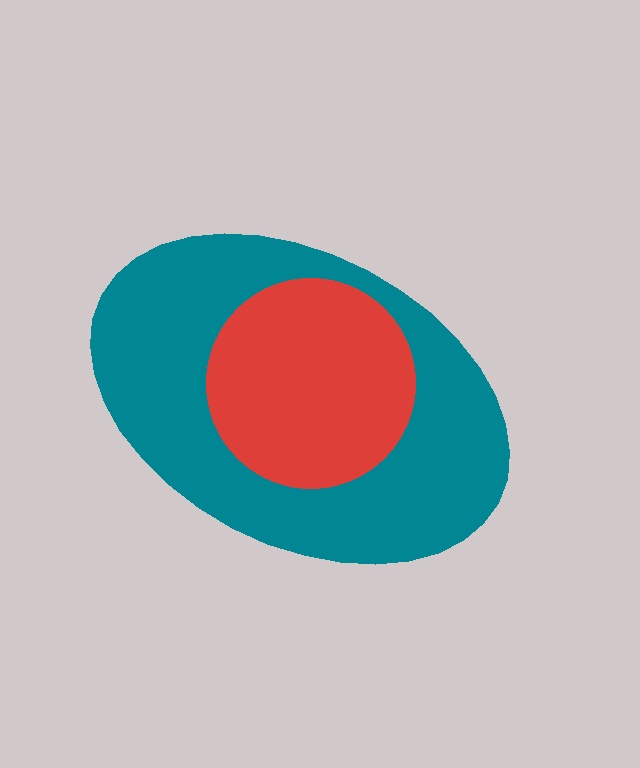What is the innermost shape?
The red circle.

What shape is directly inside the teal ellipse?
The red circle.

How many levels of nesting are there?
2.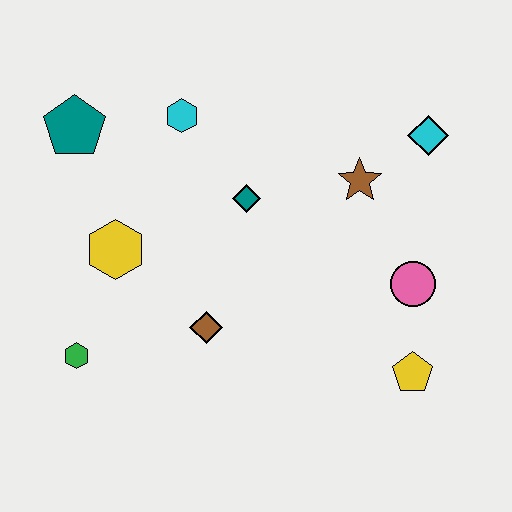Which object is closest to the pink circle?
The yellow pentagon is closest to the pink circle.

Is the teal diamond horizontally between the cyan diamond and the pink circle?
No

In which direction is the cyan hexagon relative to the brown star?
The cyan hexagon is to the left of the brown star.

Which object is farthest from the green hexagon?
The cyan diamond is farthest from the green hexagon.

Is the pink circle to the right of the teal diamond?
Yes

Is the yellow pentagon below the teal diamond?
Yes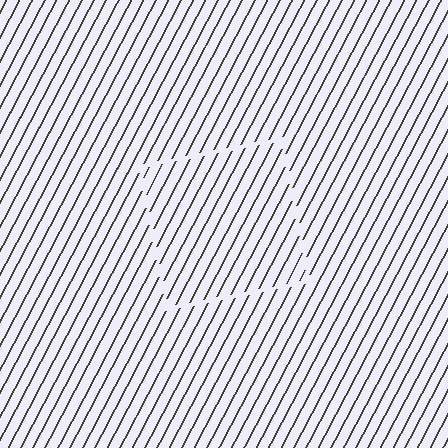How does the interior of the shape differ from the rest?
The interior of the shape contains the same grating, shifted by half a period — the contour is defined by the phase discontinuity where line-ends from the inner and outer gratings abut.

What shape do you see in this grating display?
An illusory square. The interior of the shape contains the same grating, shifted by half a period — the contour is defined by the phase discontinuity where line-ends from the inner and outer gratings abut.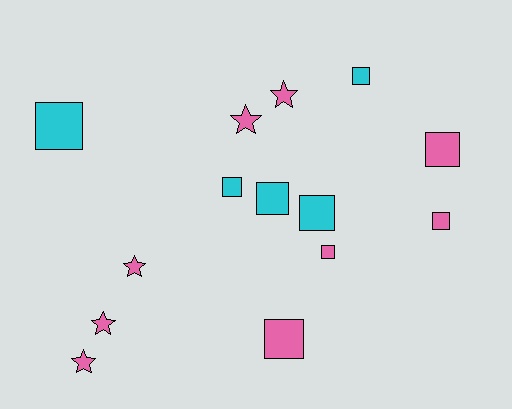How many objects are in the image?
There are 14 objects.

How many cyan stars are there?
There are no cyan stars.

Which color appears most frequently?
Pink, with 9 objects.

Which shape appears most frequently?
Square, with 9 objects.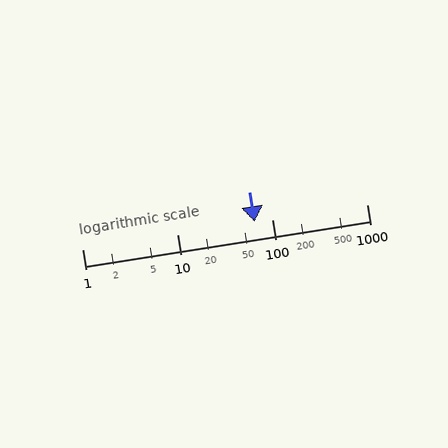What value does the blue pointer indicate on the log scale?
The pointer indicates approximately 66.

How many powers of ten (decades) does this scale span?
The scale spans 3 decades, from 1 to 1000.